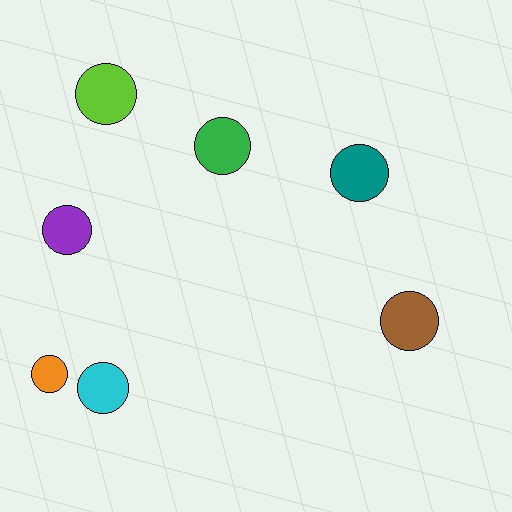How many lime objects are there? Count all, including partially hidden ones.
There is 1 lime object.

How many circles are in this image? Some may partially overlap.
There are 7 circles.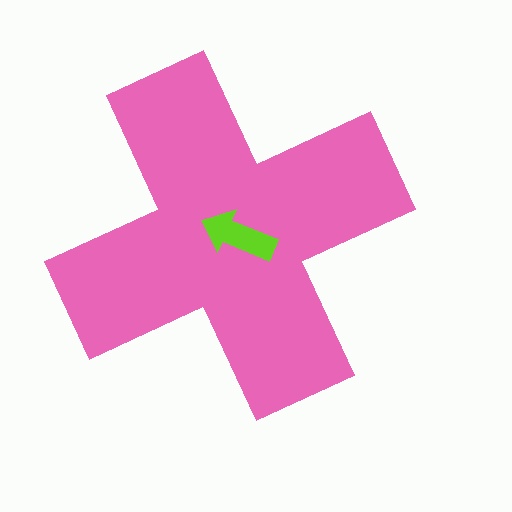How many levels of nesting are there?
2.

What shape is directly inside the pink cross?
The lime arrow.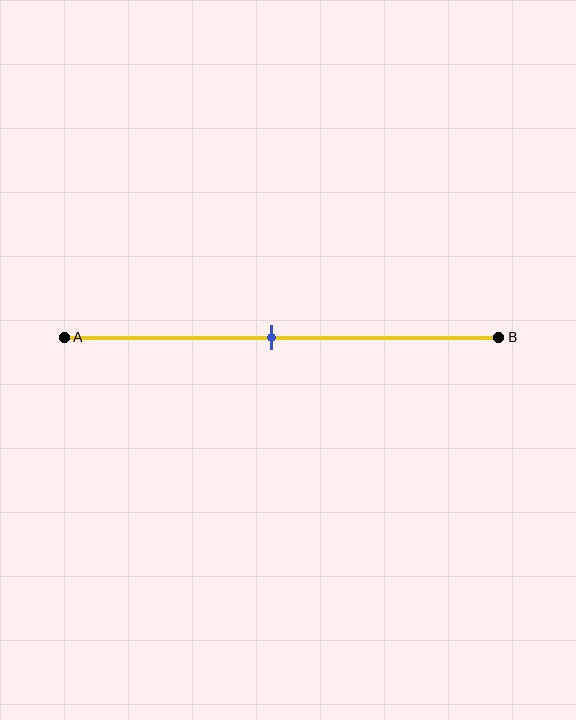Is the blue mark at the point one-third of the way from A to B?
No, the mark is at about 50% from A, not at the 33% one-third point.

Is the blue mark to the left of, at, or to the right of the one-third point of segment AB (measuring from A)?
The blue mark is to the right of the one-third point of segment AB.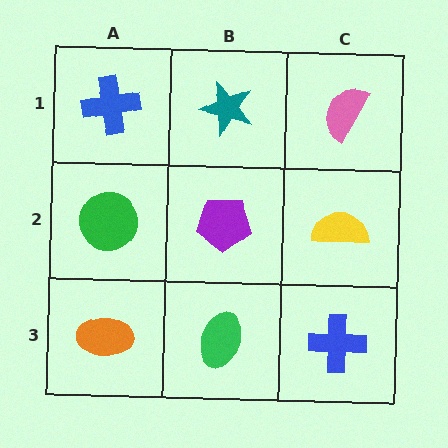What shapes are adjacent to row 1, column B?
A purple pentagon (row 2, column B), a blue cross (row 1, column A), a pink semicircle (row 1, column C).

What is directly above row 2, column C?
A pink semicircle.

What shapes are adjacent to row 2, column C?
A pink semicircle (row 1, column C), a blue cross (row 3, column C), a purple pentagon (row 2, column B).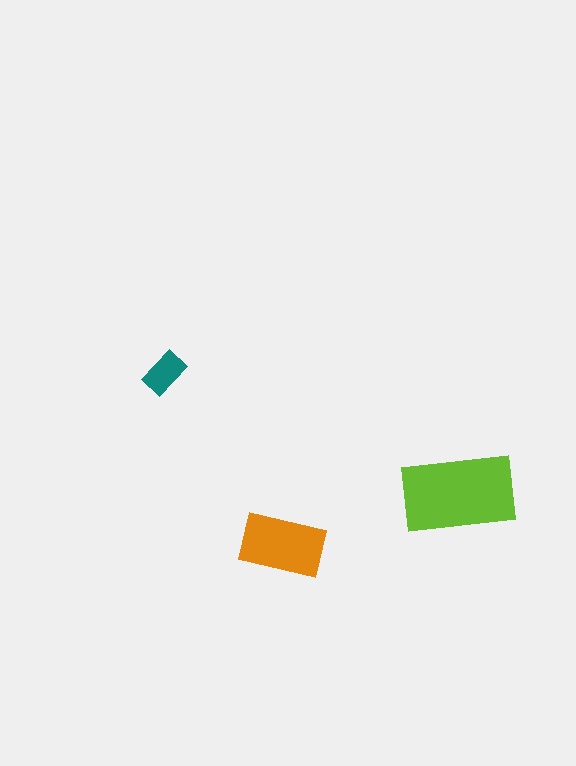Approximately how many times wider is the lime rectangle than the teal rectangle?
About 2.5 times wider.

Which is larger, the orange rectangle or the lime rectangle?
The lime one.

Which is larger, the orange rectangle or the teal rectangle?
The orange one.